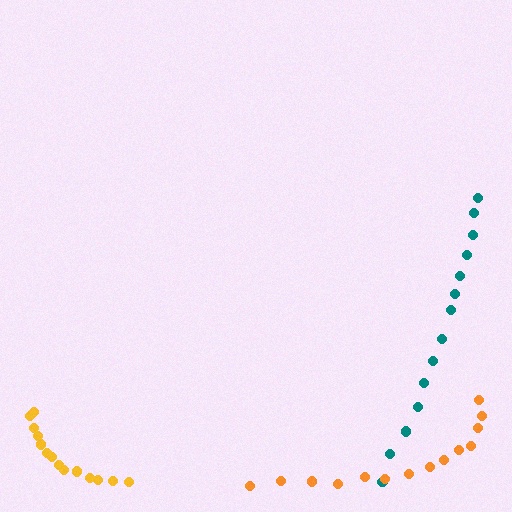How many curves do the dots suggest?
There are 3 distinct paths.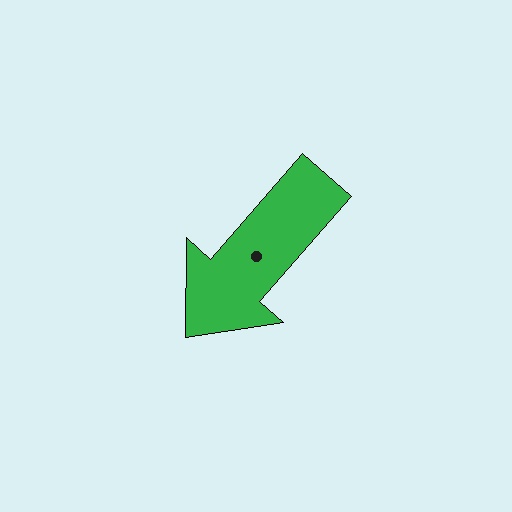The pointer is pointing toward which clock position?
Roughly 7 o'clock.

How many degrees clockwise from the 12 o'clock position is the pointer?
Approximately 221 degrees.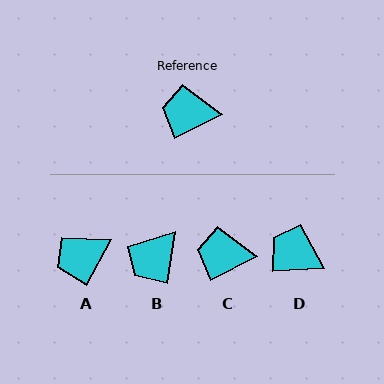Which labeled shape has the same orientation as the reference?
C.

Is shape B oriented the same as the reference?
No, it is off by about 55 degrees.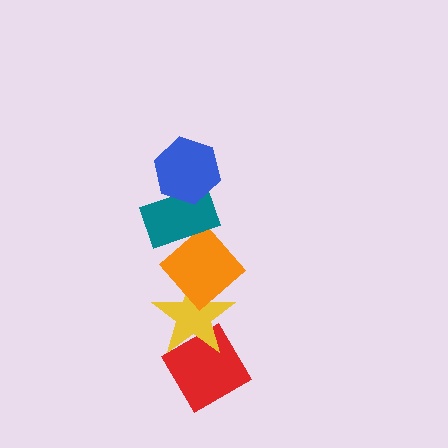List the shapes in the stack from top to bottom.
From top to bottom: the blue hexagon, the teal rectangle, the orange diamond, the yellow star, the red diamond.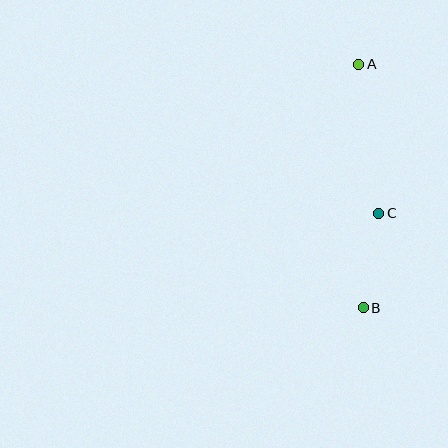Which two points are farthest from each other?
Points A and B are farthest from each other.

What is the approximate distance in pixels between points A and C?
The distance between A and C is approximately 150 pixels.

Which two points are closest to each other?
Points B and C are closest to each other.